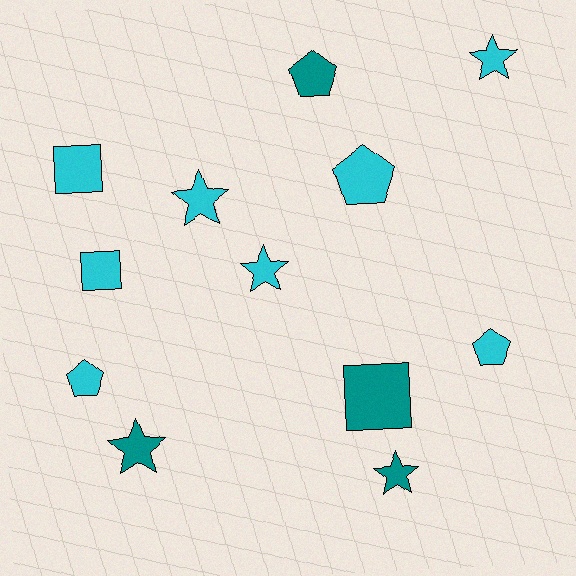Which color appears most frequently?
Cyan, with 8 objects.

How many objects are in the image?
There are 12 objects.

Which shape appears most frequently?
Star, with 5 objects.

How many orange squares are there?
There are no orange squares.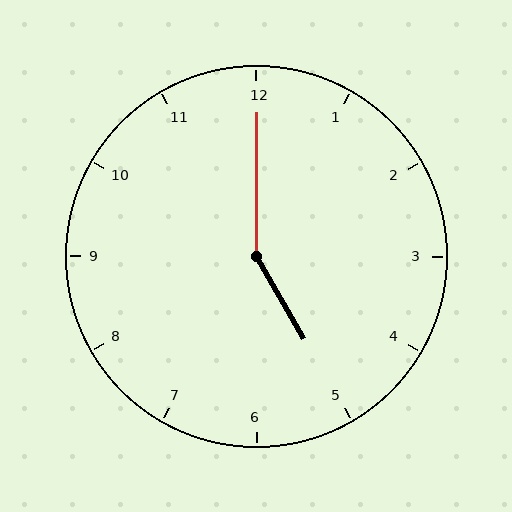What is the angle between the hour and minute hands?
Approximately 150 degrees.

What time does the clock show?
5:00.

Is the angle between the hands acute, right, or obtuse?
It is obtuse.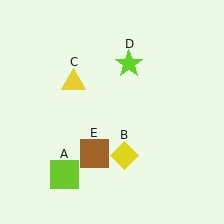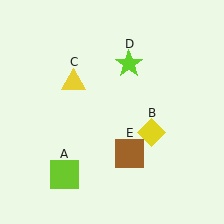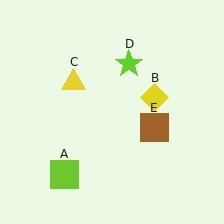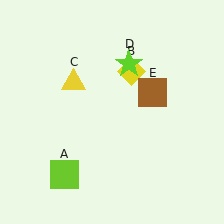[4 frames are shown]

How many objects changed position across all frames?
2 objects changed position: yellow diamond (object B), brown square (object E).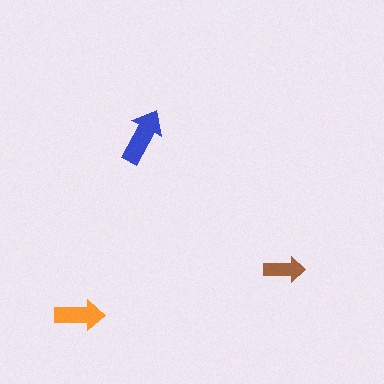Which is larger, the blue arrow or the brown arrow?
The blue one.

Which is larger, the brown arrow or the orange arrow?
The orange one.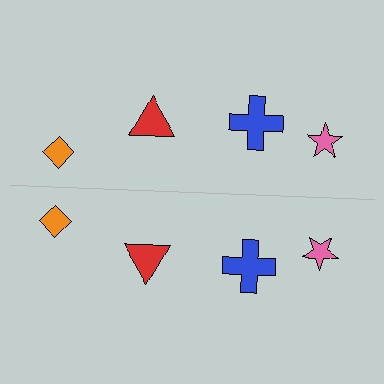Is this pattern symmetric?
Yes, this pattern has bilateral (reflection) symmetry.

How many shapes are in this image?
There are 8 shapes in this image.